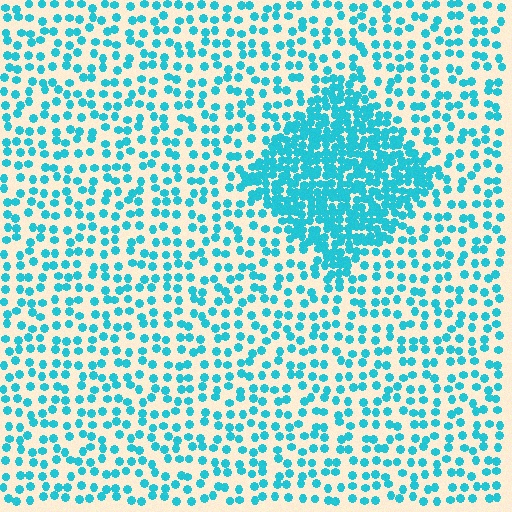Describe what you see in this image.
The image contains small cyan elements arranged at two different densities. A diamond-shaped region is visible where the elements are more densely packed than the surrounding area.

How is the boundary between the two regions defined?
The boundary is defined by a change in element density (approximately 2.7x ratio). All elements are the same color, size, and shape.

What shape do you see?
I see a diamond.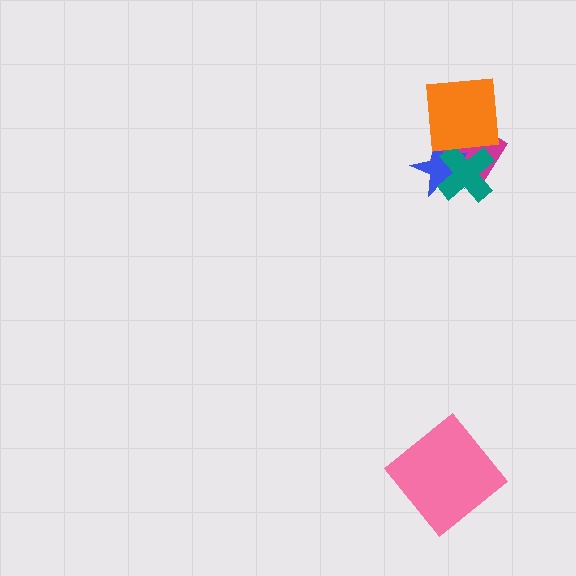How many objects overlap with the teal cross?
2 objects overlap with the teal cross.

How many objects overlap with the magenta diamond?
3 objects overlap with the magenta diamond.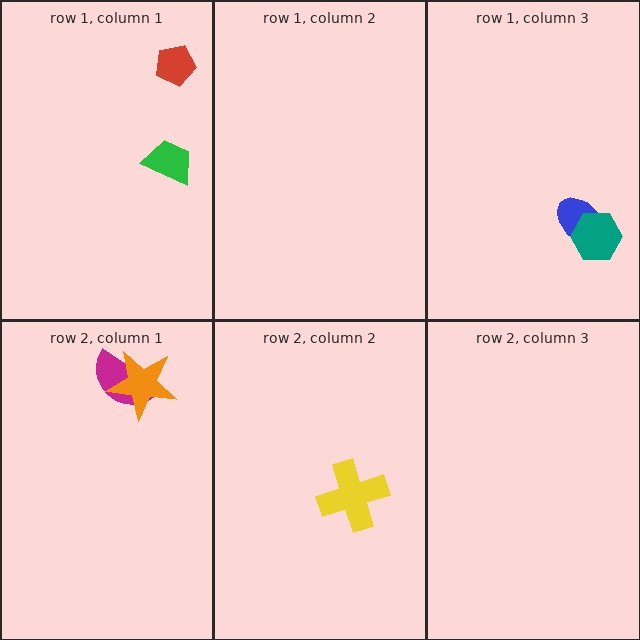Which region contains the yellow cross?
The row 2, column 2 region.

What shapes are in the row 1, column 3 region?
The blue ellipse, the teal hexagon.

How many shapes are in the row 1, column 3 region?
2.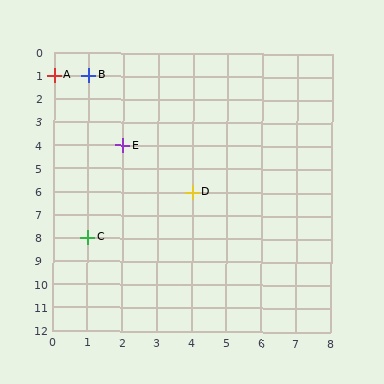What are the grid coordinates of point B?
Point B is at grid coordinates (1, 1).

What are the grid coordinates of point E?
Point E is at grid coordinates (2, 4).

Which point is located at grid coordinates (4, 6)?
Point D is at (4, 6).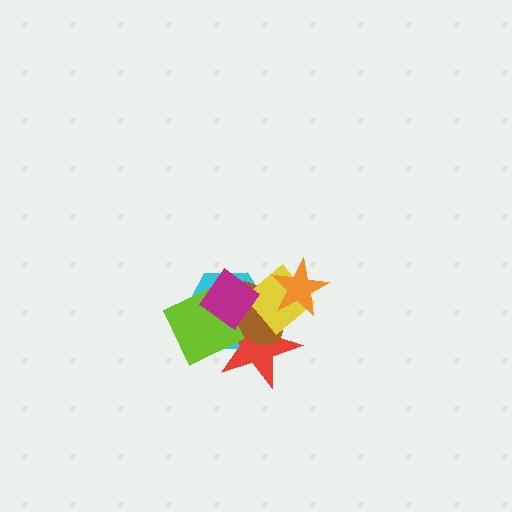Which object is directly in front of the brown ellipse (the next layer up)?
The lime square is directly in front of the brown ellipse.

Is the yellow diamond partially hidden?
Yes, it is partially covered by another shape.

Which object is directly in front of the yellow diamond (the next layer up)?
The magenta diamond is directly in front of the yellow diamond.